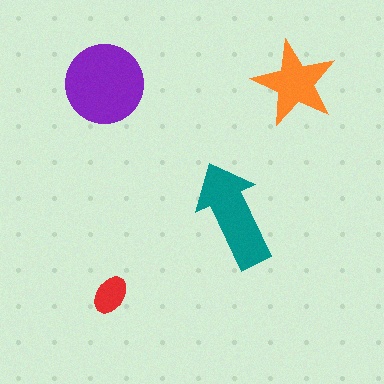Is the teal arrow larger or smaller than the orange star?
Larger.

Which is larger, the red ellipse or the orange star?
The orange star.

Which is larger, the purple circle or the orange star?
The purple circle.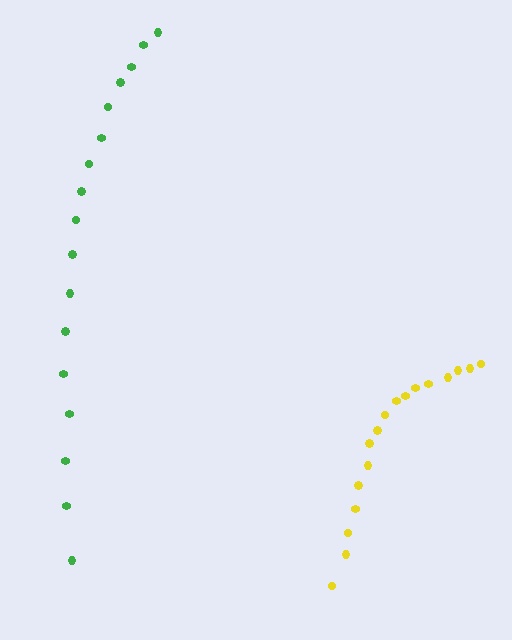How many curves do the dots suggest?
There are 2 distinct paths.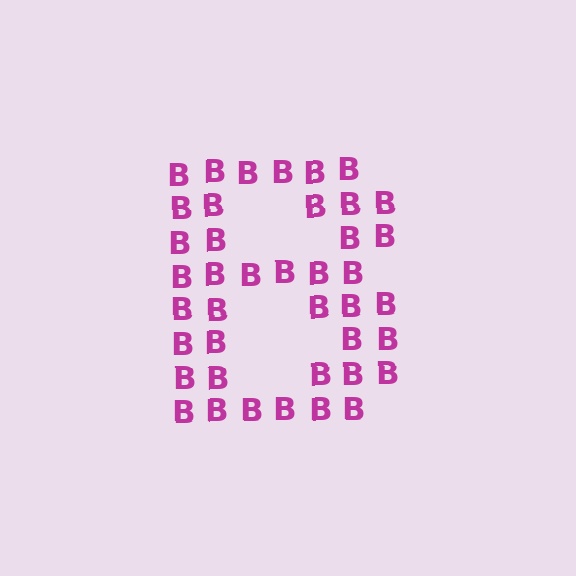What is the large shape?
The large shape is the letter B.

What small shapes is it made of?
It is made of small letter B's.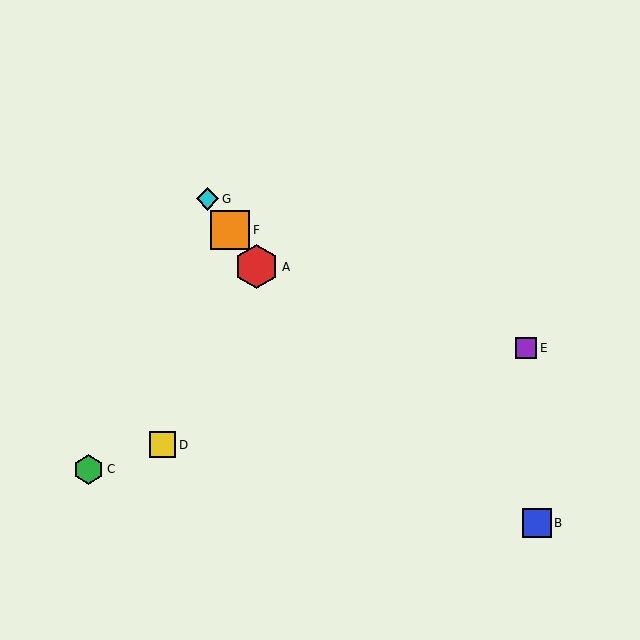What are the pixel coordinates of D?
Object D is at (163, 445).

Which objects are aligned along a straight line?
Objects A, F, G are aligned along a straight line.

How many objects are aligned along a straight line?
3 objects (A, F, G) are aligned along a straight line.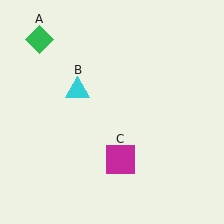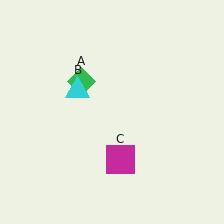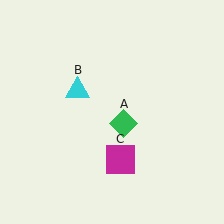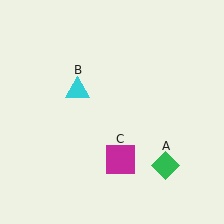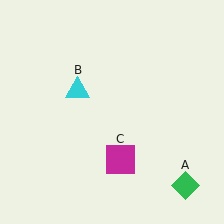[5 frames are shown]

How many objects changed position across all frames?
1 object changed position: green diamond (object A).